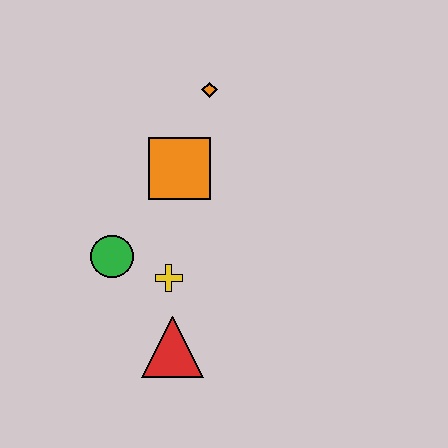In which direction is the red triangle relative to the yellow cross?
The red triangle is below the yellow cross.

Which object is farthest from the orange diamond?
The red triangle is farthest from the orange diamond.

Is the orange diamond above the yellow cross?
Yes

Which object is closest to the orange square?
The orange diamond is closest to the orange square.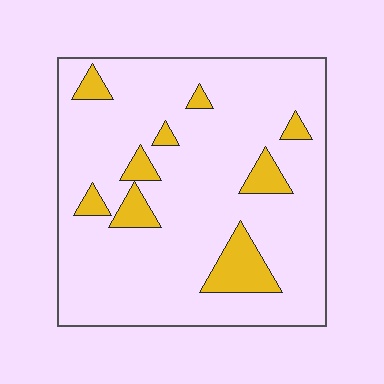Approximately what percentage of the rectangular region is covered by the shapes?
Approximately 15%.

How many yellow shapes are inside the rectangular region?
9.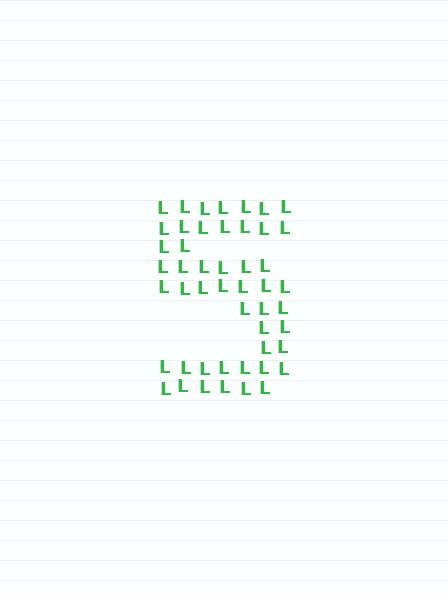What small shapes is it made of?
It is made of small letter L's.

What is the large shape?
The large shape is the digit 5.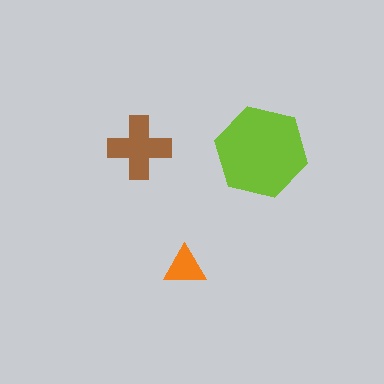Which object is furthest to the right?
The lime hexagon is rightmost.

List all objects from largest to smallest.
The lime hexagon, the brown cross, the orange triangle.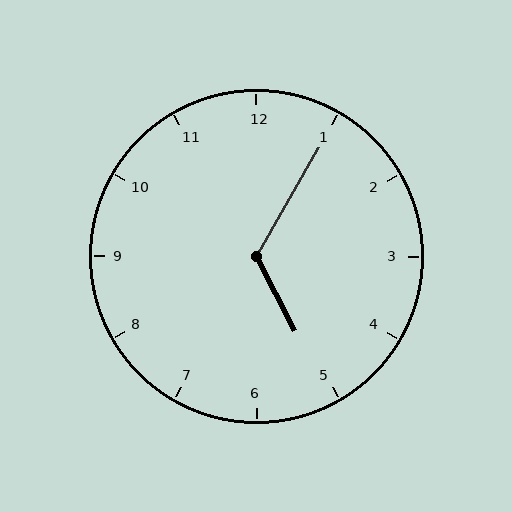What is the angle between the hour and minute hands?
Approximately 122 degrees.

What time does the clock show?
5:05.